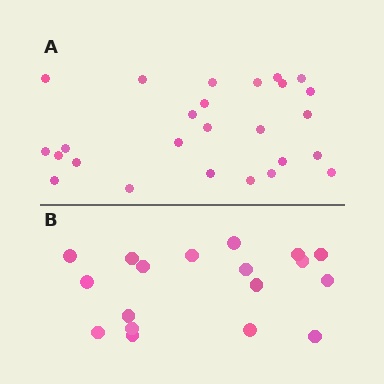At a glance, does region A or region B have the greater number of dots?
Region A (the top region) has more dots.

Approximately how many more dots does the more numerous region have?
Region A has roughly 8 or so more dots than region B.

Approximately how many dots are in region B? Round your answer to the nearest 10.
About 20 dots. (The exact count is 18, which rounds to 20.)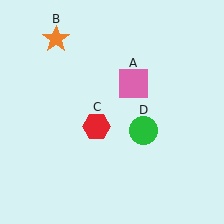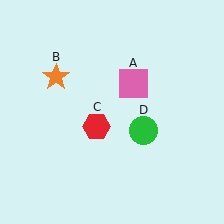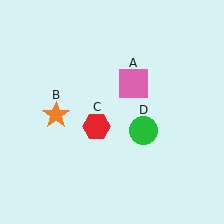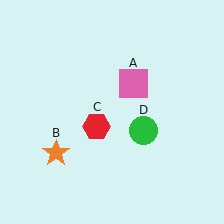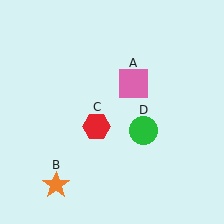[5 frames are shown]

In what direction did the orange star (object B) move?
The orange star (object B) moved down.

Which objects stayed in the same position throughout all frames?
Pink square (object A) and red hexagon (object C) and green circle (object D) remained stationary.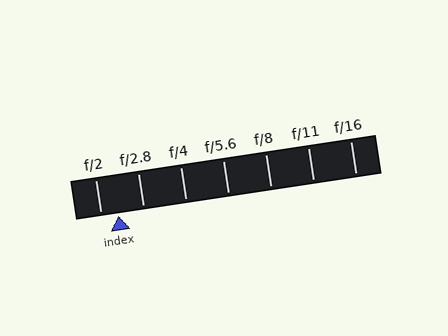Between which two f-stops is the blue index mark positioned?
The index mark is between f/2 and f/2.8.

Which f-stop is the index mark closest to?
The index mark is closest to f/2.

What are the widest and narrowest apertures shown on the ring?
The widest aperture shown is f/2 and the narrowest is f/16.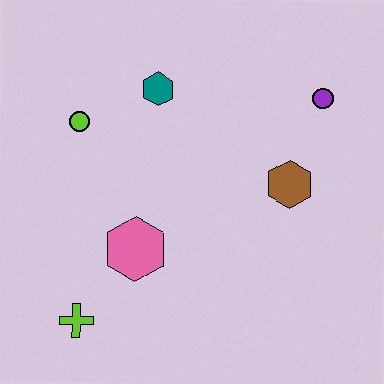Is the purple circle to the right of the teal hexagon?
Yes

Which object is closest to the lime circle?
The teal hexagon is closest to the lime circle.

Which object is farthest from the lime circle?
The purple circle is farthest from the lime circle.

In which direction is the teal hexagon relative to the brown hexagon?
The teal hexagon is to the left of the brown hexagon.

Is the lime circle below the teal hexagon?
Yes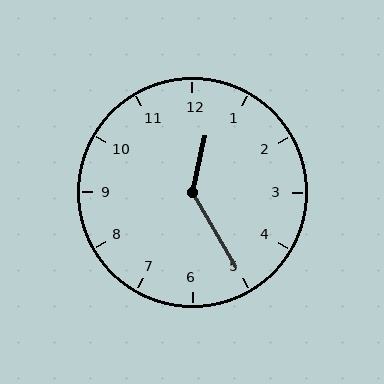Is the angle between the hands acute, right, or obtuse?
It is obtuse.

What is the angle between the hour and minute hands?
Approximately 138 degrees.